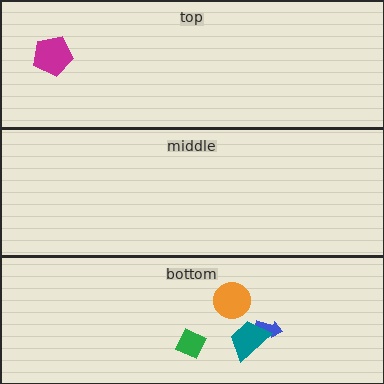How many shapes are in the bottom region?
4.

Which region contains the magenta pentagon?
The top region.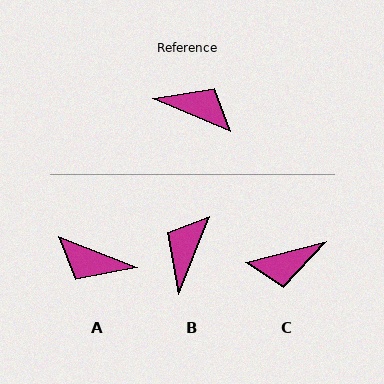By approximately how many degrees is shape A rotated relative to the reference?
Approximately 178 degrees clockwise.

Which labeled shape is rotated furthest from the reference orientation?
A, about 178 degrees away.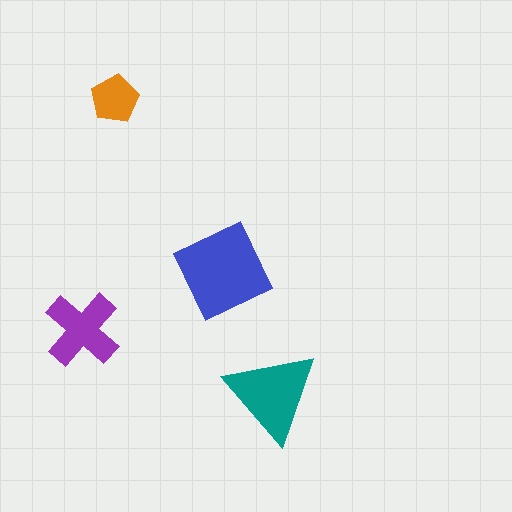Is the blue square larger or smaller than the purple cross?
Larger.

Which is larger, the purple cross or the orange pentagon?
The purple cross.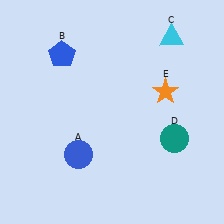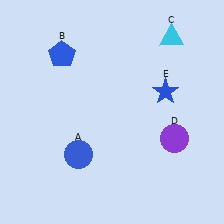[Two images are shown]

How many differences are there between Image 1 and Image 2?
There are 2 differences between the two images.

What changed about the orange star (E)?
In Image 1, E is orange. In Image 2, it changed to blue.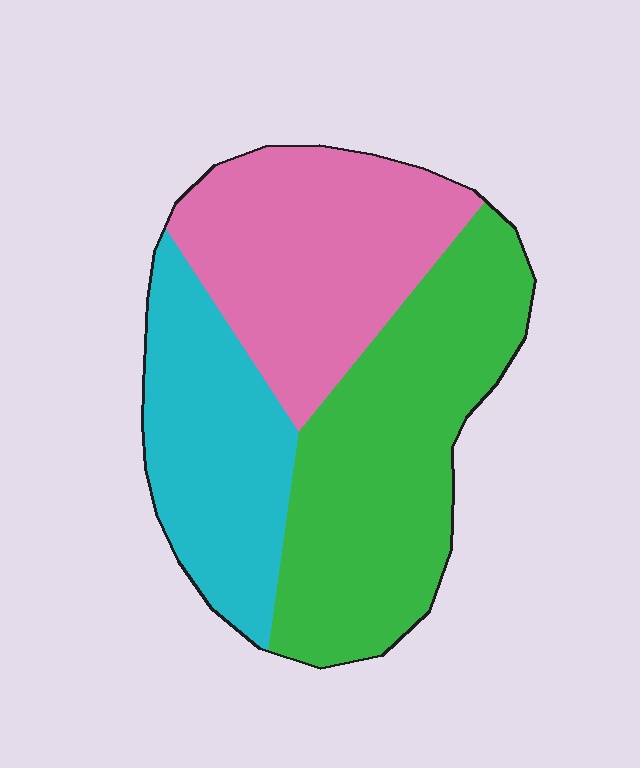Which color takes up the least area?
Cyan, at roughly 25%.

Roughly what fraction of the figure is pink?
Pink covers 33% of the figure.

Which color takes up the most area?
Green, at roughly 40%.